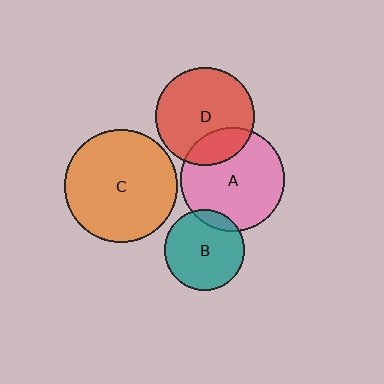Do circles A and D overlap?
Yes.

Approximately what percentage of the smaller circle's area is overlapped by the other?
Approximately 20%.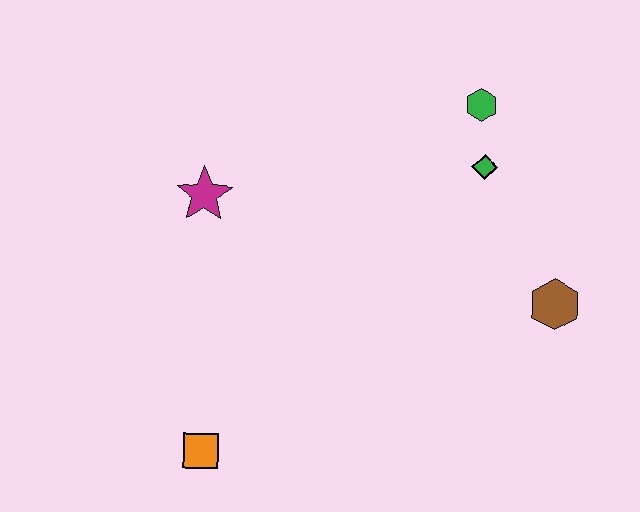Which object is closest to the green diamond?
The green hexagon is closest to the green diamond.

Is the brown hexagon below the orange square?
No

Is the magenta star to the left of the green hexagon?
Yes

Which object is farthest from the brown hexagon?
The orange square is farthest from the brown hexagon.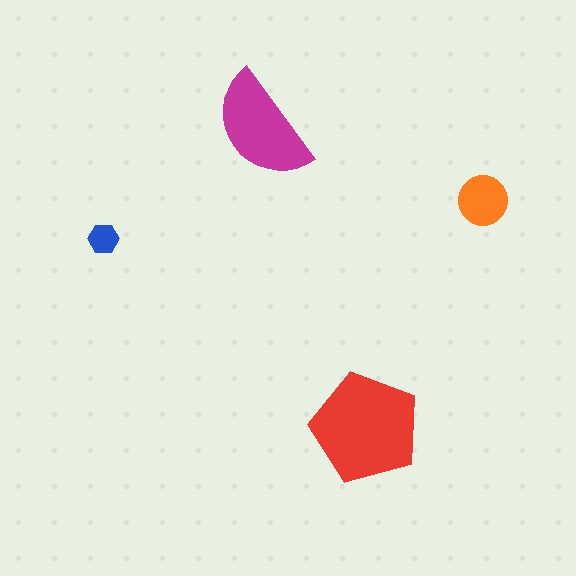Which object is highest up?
The magenta semicircle is topmost.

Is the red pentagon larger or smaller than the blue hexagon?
Larger.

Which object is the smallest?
The blue hexagon.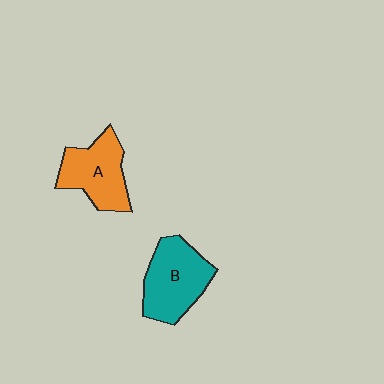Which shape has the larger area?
Shape B (teal).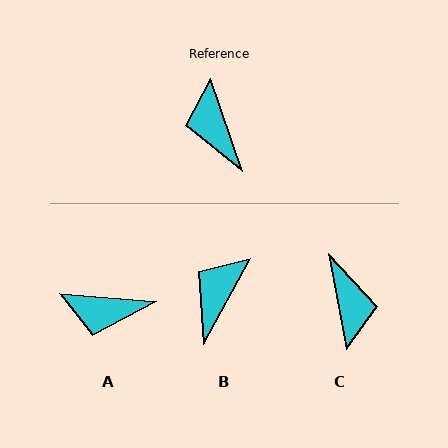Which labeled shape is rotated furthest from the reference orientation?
C, about 172 degrees away.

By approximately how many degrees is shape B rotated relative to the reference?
Approximately 48 degrees clockwise.